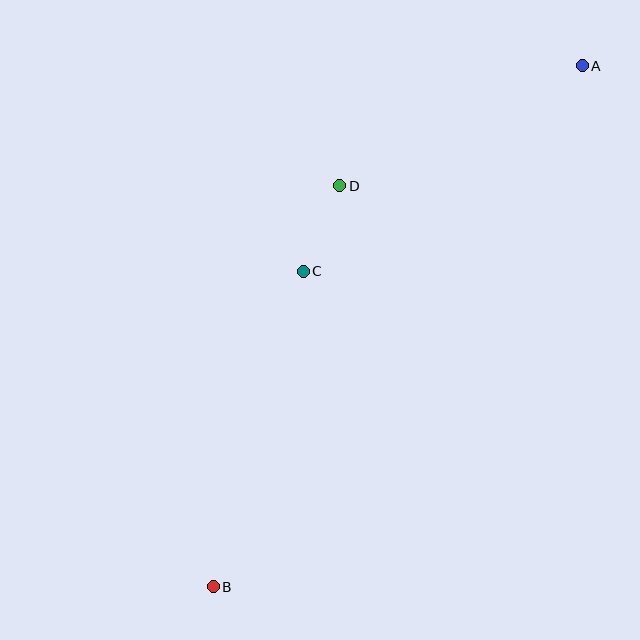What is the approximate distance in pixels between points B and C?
The distance between B and C is approximately 328 pixels.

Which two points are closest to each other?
Points C and D are closest to each other.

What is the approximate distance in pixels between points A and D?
The distance between A and D is approximately 271 pixels.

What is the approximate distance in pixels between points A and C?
The distance between A and C is approximately 346 pixels.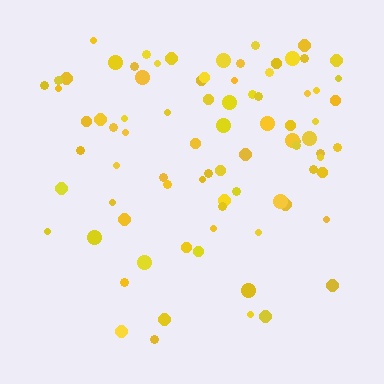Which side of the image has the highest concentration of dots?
The top.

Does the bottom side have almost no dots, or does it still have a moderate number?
Still a moderate number, just noticeably fewer than the top.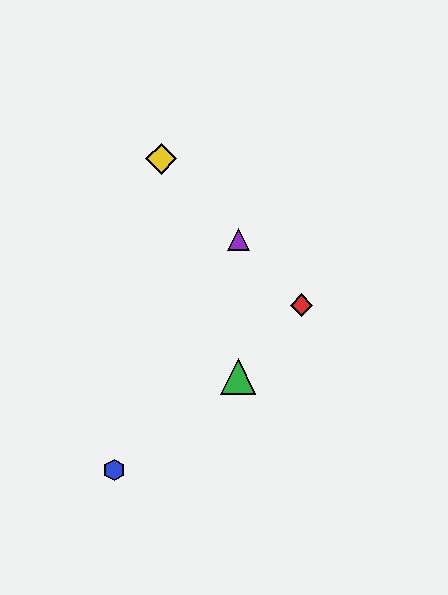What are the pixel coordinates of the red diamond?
The red diamond is at (301, 305).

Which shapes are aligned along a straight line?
The red diamond, the yellow diamond, the purple triangle are aligned along a straight line.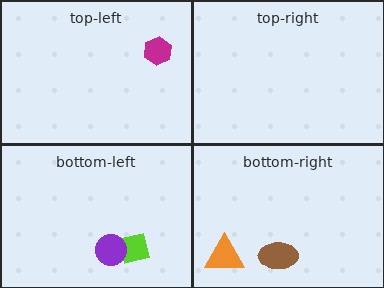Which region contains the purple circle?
The bottom-left region.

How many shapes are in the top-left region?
1.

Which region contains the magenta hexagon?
The top-left region.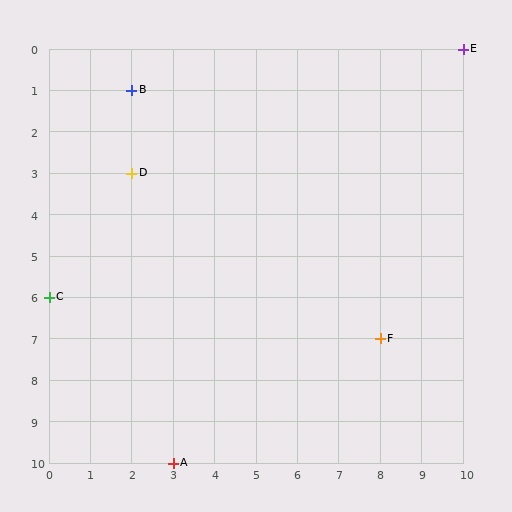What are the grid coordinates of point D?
Point D is at grid coordinates (2, 3).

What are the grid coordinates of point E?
Point E is at grid coordinates (10, 0).